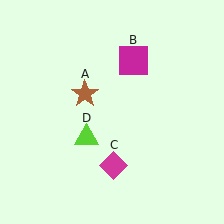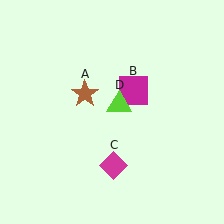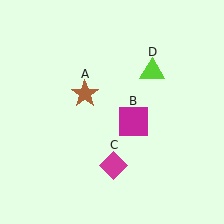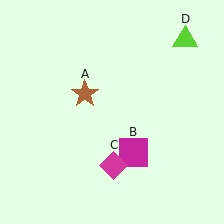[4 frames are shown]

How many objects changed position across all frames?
2 objects changed position: magenta square (object B), lime triangle (object D).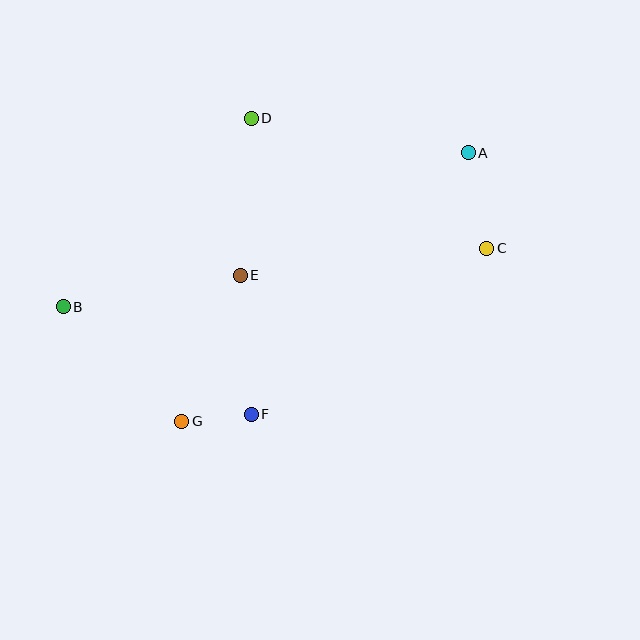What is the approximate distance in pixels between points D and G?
The distance between D and G is approximately 311 pixels.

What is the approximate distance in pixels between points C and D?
The distance between C and D is approximately 269 pixels.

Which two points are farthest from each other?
Points A and B are farthest from each other.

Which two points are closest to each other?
Points F and G are closest to each other.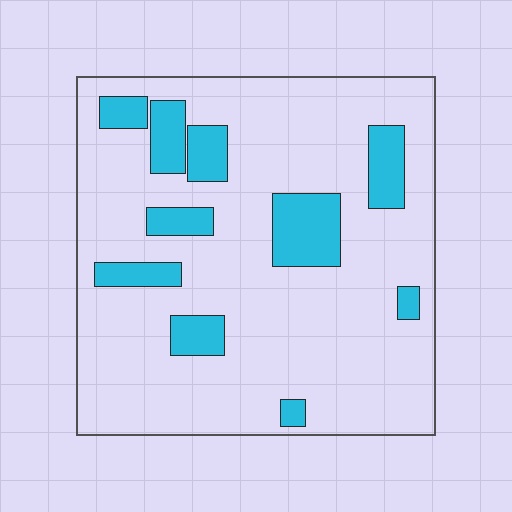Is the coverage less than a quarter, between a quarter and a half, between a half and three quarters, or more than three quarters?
Less than a quarter.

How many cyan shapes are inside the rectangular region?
10.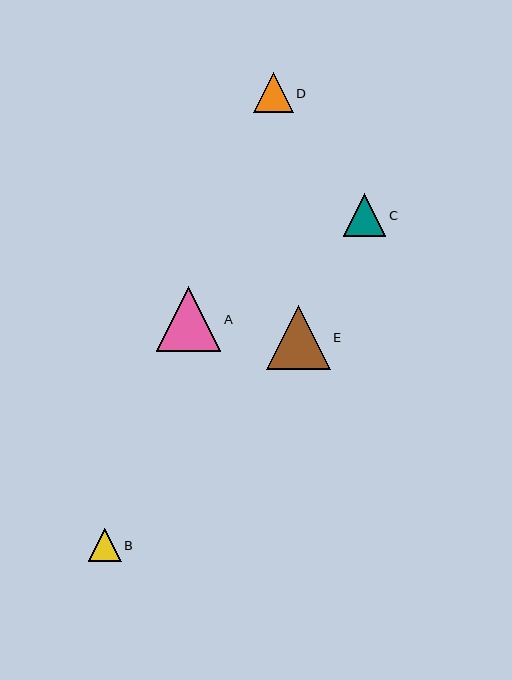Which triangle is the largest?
Triangle A is the largest with a size of approximately 65 pixels.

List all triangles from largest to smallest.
From largest to smallest: A, E, C, D, B.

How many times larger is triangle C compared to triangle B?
Triangle C is approximately 1.3 times the size of triangle B.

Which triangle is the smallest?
Triangle B is the smallest with a size of approximately 33 pixels.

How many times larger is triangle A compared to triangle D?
Triangle A is approximately 1.6 times the size of triangle D.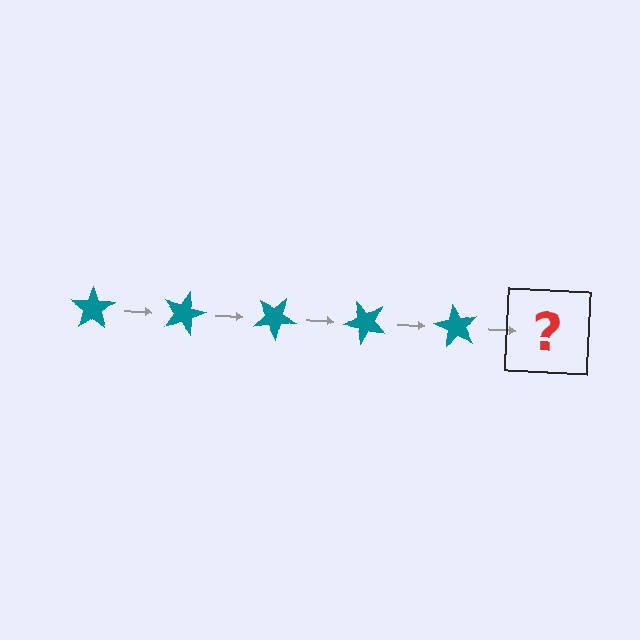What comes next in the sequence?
The next element should be a teal star rotated 75 degrees.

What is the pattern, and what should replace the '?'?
The pattern is that the star rotates 15 degrees each step. The '?' should be a teal star rotated 75 degrees.